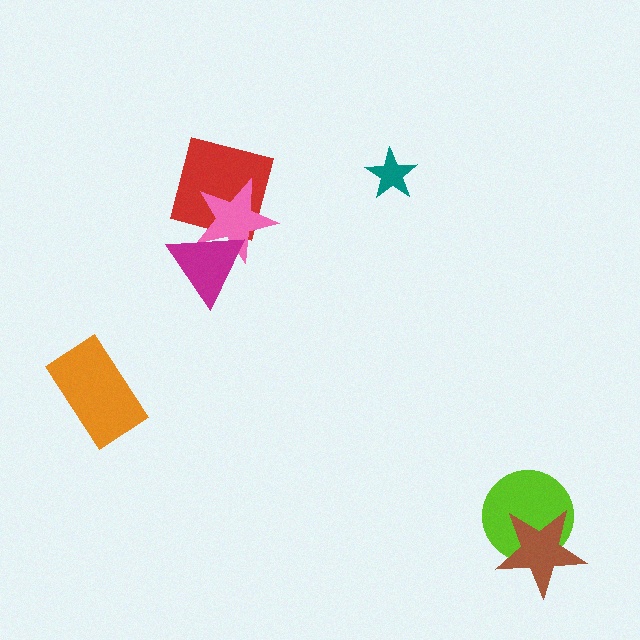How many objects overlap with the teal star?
0 objects overlap with the teal star.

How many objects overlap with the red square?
2 objects overlap with the red square.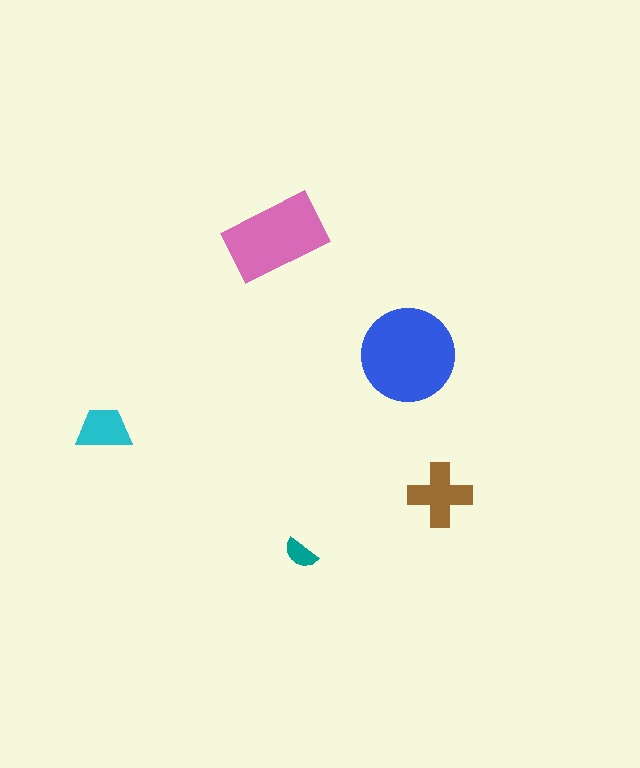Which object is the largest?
The blue circle.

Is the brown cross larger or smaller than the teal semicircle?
Larger.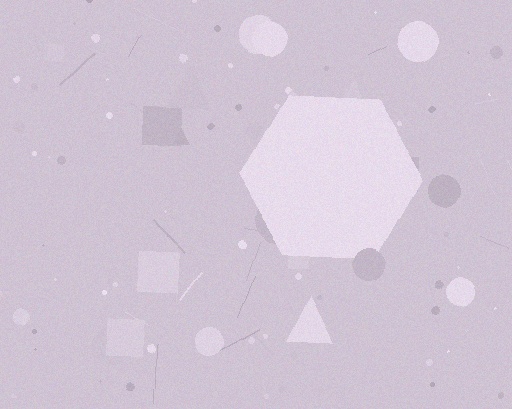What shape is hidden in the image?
A hexagon is hidden in the image.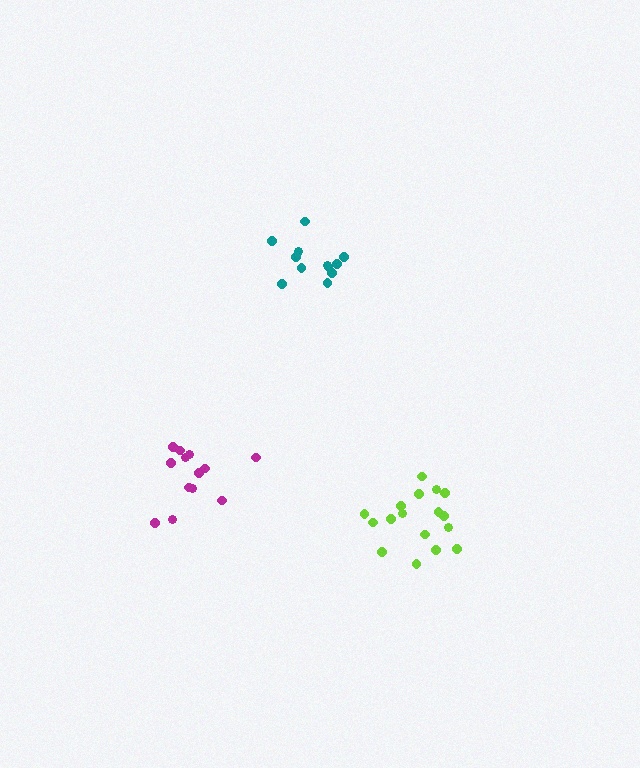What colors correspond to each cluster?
The clusters are colored: teal, lime, magenta.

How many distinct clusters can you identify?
There are 3 distinct clusters.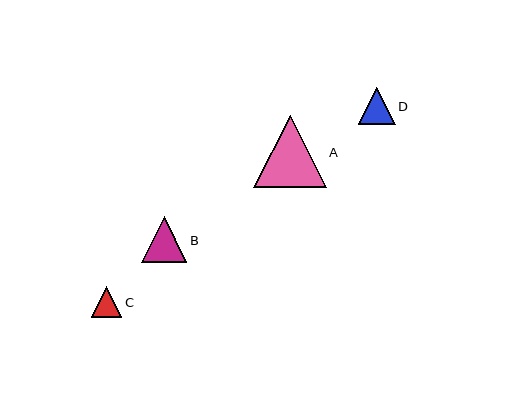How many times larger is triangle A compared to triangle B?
Triangle A is approximately 1.6 times the size of triangle B.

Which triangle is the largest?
Triangle A is the largest with a size of approximately 72 pixels.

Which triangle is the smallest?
Triangle C is the smallest with a size of approximately 30 pixels.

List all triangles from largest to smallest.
From largest to smallest: A, B, D, C.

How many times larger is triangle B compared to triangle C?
Triangle B is approximately 1.5 times the size of triangle C.